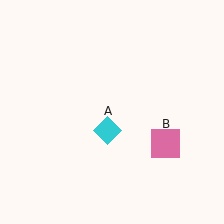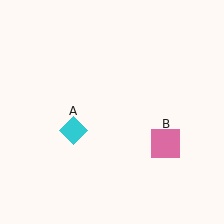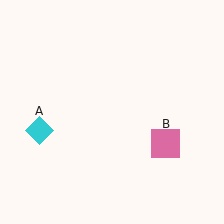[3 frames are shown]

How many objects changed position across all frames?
1 object changed position: cyan diamond (object A).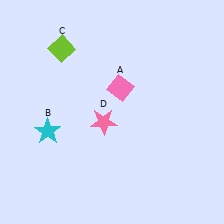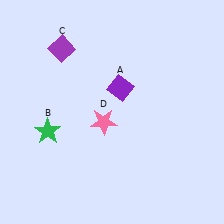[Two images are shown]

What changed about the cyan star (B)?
In Image 1, B is cyan. In Image 2, it changed to green.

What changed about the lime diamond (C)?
In Image 1, C is lime. In Image 2, it changed to purple.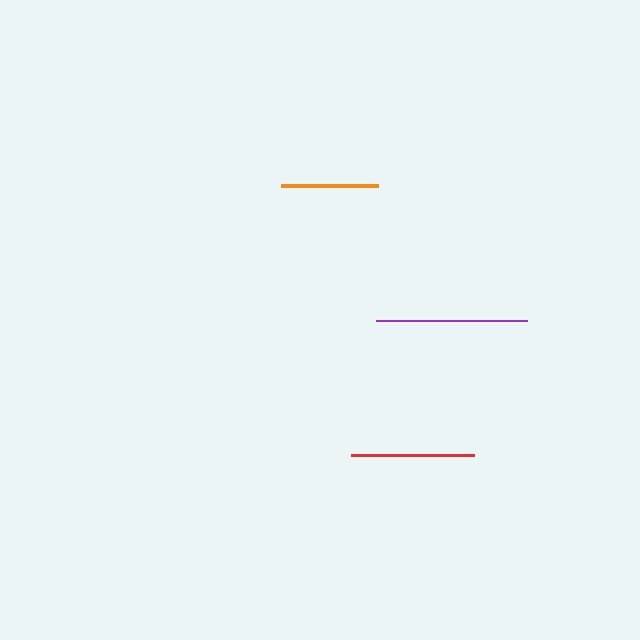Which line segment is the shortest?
The orange line is the shortest at approximately 97 pixels.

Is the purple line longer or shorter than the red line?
The purple line is longer than the red line.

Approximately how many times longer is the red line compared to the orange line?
The red line is approximately 1.3 times the length of the orange line.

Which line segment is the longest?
The purple line is the longest at approximately 151 pixels.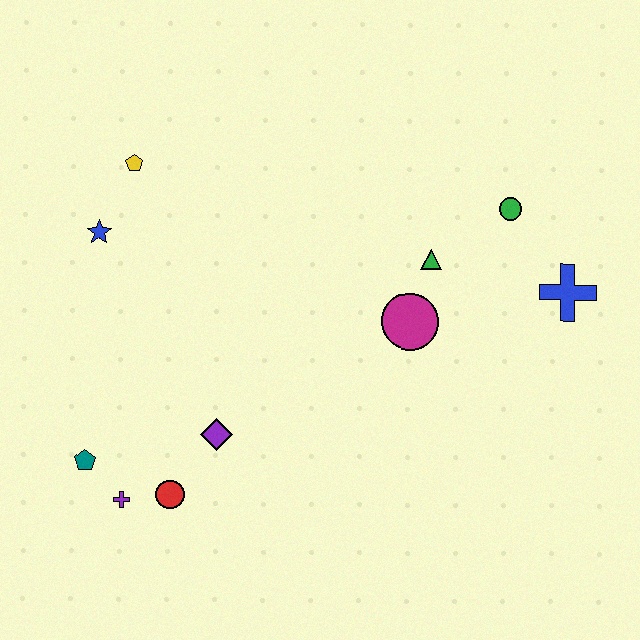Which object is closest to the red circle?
The purple cross is closest to the red circle.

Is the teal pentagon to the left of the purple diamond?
Yes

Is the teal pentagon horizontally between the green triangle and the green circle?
No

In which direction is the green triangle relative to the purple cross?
The green triangle is to the right of the purple cross.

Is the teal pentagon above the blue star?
No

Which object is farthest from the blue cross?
The teal pentagon is farthest from the blue cross.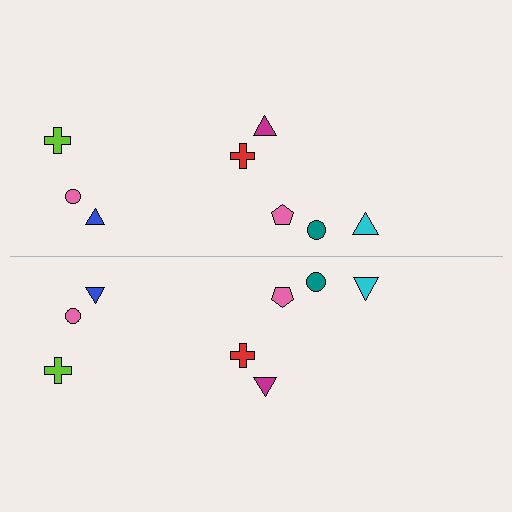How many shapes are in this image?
There are 16 shapes in this image.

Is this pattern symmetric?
Yes, this pattern has bilateral (reflection) symmetry.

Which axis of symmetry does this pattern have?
The pattern has a horizontal axis of symmetry running through the center of the image.